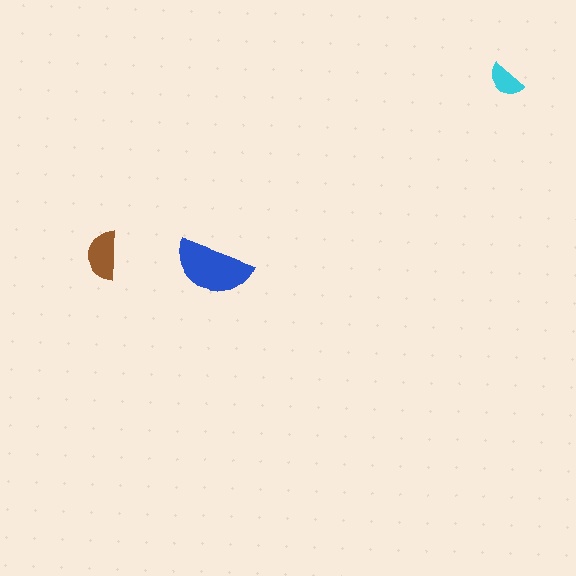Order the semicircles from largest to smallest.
the blue one, the brown one, the cyan one.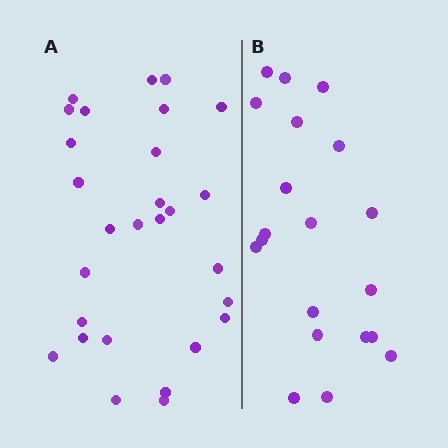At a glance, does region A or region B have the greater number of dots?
Region A (the left region) has more dots.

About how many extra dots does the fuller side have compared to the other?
Region A has roughly 8 or so more dots than region B.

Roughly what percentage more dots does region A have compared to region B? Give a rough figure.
About 40% more.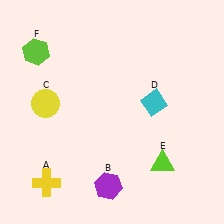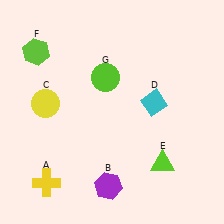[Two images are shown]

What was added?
A lime circle (G) was added in Image 2.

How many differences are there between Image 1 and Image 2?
There is 1 difference between the two images.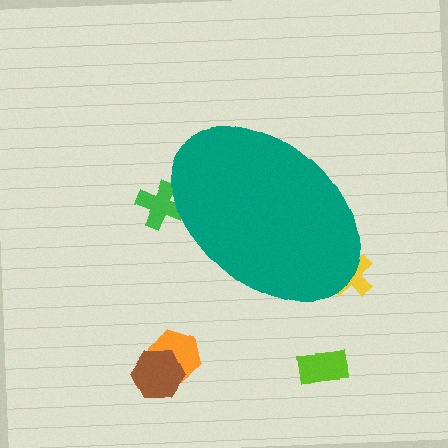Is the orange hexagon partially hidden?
No, the orange hexagon is fully visible.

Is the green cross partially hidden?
Yes, the green cross is partially hidden behind the teal ellipse.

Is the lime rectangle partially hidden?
No, the lime rectangle is fully visible.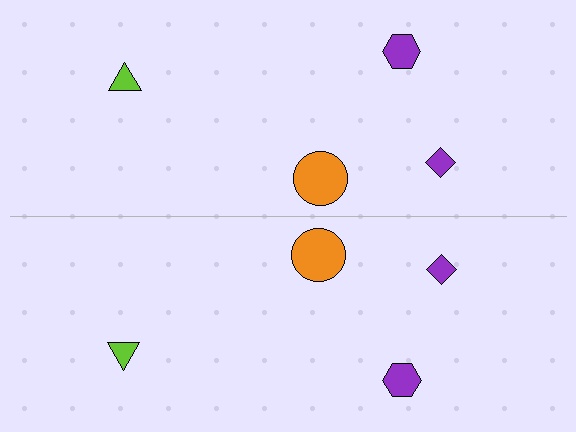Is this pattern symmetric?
Yes, this pattern has bilateral (reflection) symmetry.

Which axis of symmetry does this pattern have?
The pattern has a horizontal axis of symmetry running through the center of the image.